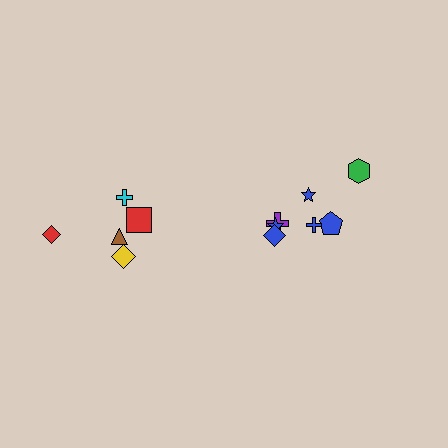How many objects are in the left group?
There are 5 objects.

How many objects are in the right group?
There are 7 objects.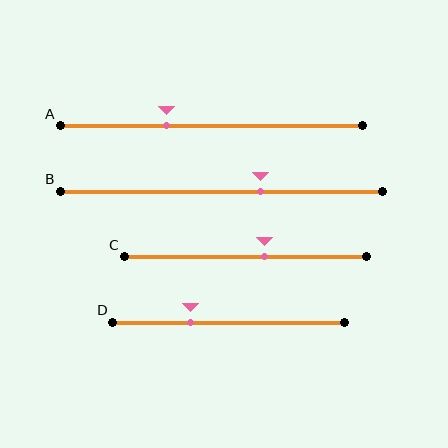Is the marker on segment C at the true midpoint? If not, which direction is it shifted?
No, the marker on segment C is shifted to the right by about 8% of the segment length.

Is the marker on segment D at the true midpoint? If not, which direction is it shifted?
No, the marker on segment D is shifted to the left by about 16% of the segment length.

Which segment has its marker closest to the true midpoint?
Segment C has its marker closest to the true midpoint.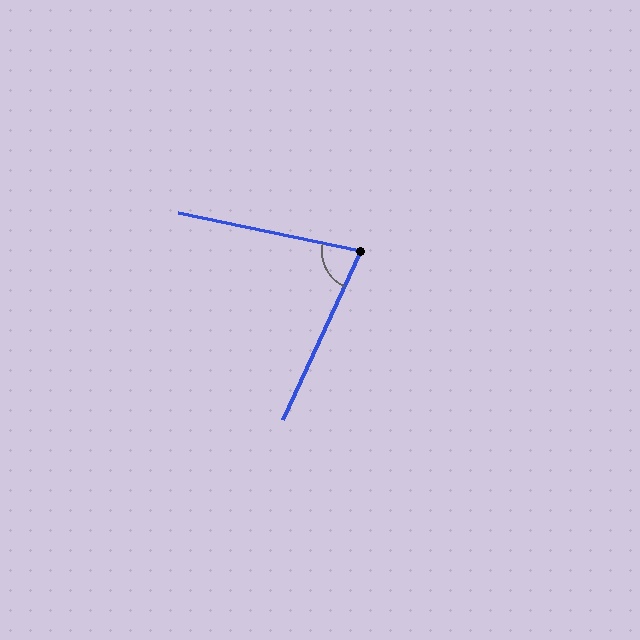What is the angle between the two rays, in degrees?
Approximately 77 degrees.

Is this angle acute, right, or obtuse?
It is acute.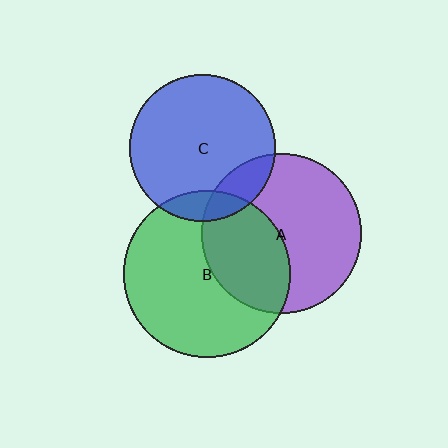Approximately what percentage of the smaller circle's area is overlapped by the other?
Approximately 15%.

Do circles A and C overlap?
Yes.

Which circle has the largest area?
Circle B (green).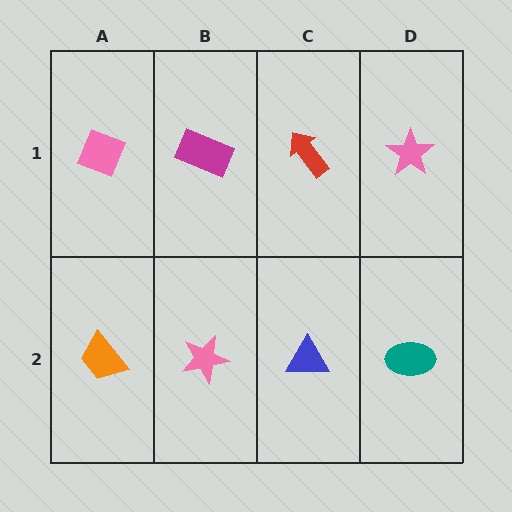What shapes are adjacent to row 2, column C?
A red arrow (row 1, column C), a pink star (row 2, column B), a teal ellipse (row 2, column D).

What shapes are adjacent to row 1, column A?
An orange trapezoid (row 2, column A), a magenta rectangle (row 1, column B).